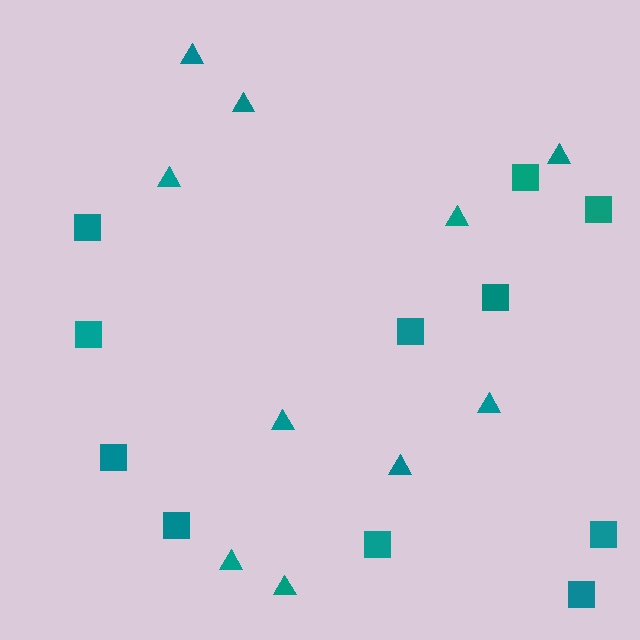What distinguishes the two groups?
There are 2 groups: one group of squares (11) and one group of triangles (10).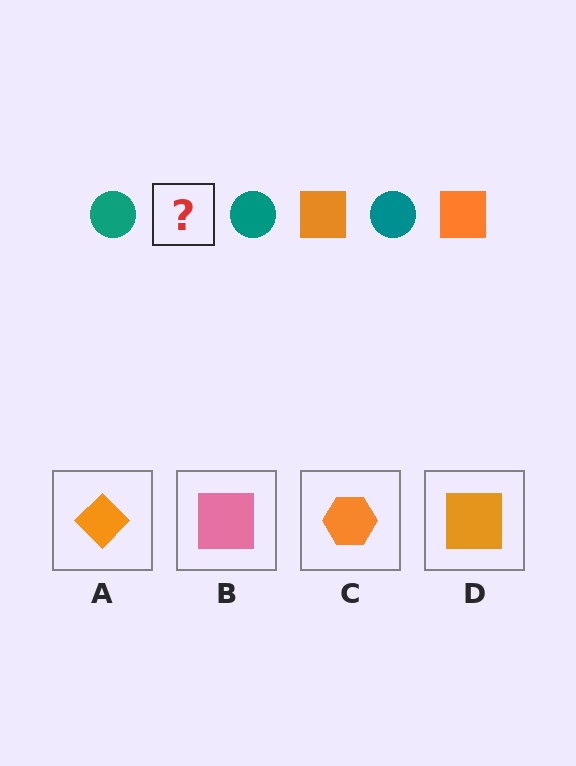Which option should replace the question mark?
Option D.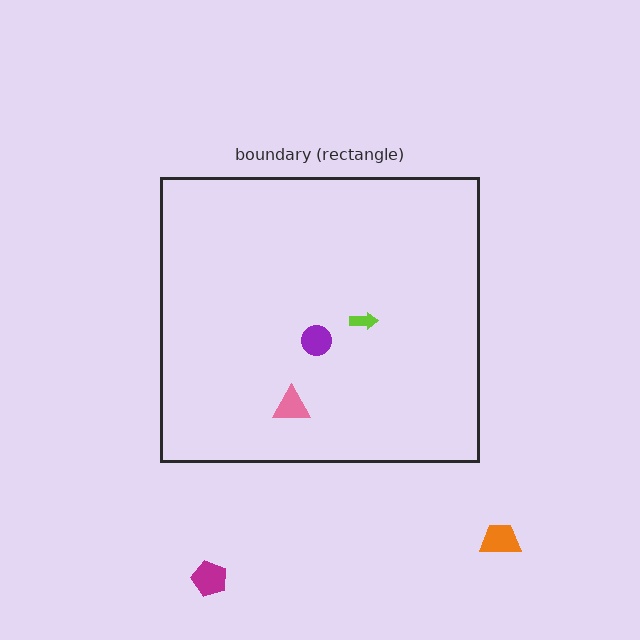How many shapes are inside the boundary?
3 inside, 2 outside.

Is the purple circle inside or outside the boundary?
Inside.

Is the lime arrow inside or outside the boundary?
Inside.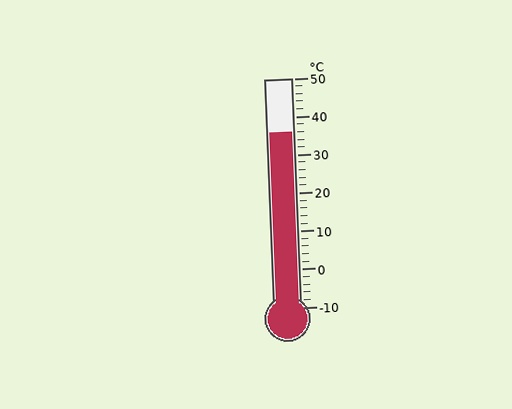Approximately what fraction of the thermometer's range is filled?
The thermometer is filled to approximately 75% of its range.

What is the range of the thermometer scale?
The thermometer scale ranges from -10°C to 50°C.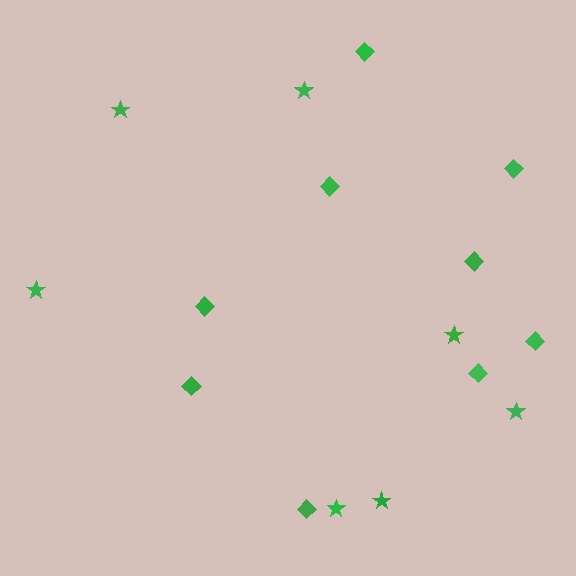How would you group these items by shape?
There are 2 groups: one group of diamonds (9) and one group of stars (7).